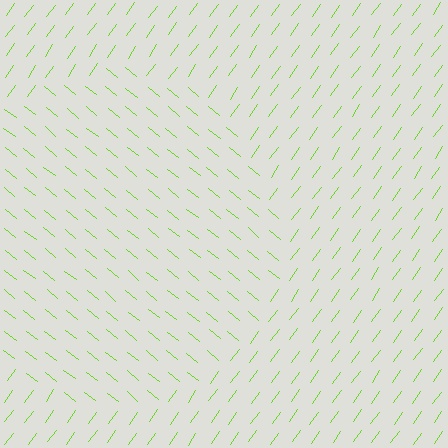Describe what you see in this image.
The image is filled with small lime line segments. A circle region in the image has lines oriented differently from the surrounding lines, creating a visible texture boundary.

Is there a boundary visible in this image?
Yes, there is a texture boundary formed by a change in line orientation.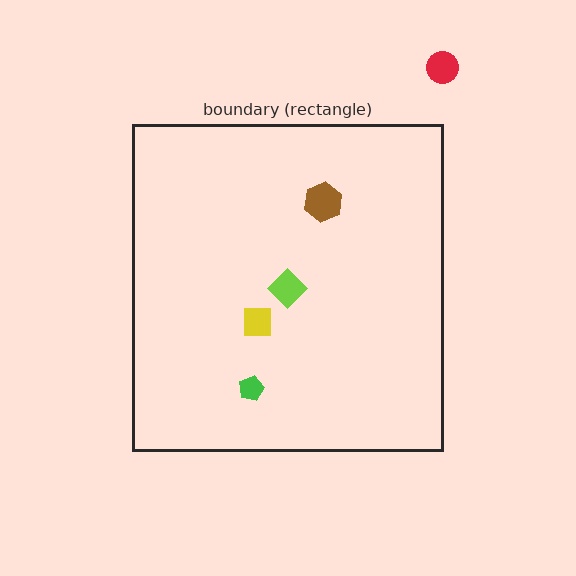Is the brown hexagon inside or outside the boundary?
Inside.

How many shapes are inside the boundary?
4 inside, 1 outside.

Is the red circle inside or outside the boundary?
Outside.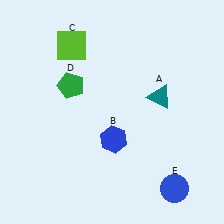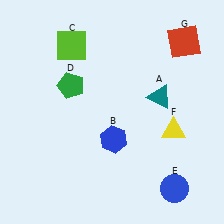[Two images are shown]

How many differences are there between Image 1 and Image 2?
There are 2 differences between the two images.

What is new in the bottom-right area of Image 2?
A yellow triangle (F) was added in the bottom-right area of Image 2.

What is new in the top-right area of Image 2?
A red square (G) was added in the top-right area of Image 2.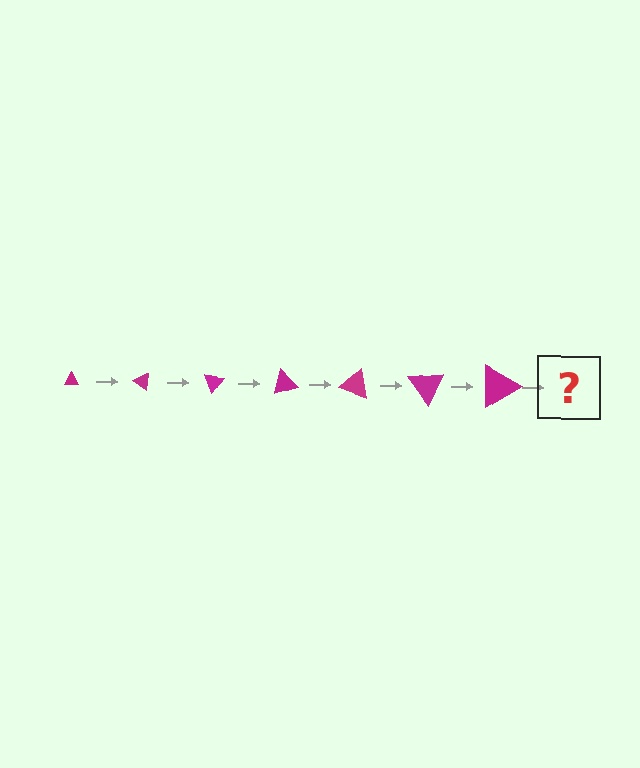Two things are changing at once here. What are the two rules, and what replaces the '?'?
The two rules are that the triangle grows larger each step and it rotates 35 degrees each step. The '?' should be a triangle, larger than the previous one and rotated 245 degrees from the start.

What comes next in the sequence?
The next element should be a triangle, larger than the previous one and rotated 245 degrees from the start.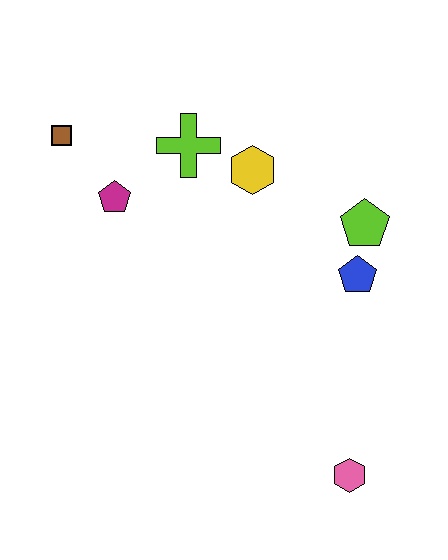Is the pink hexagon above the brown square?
No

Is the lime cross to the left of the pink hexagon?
Yes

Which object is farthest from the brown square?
The pink hexagon is farthest from the brown square.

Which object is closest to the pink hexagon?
The blue pentagon is closest to the pink hexagon.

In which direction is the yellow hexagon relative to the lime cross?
The yellow hexagon is to the right of the lime cross.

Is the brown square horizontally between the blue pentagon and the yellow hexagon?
No